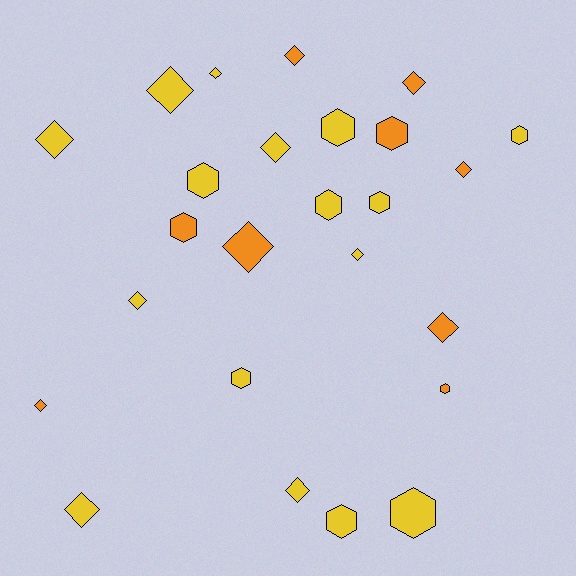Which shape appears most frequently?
Diamond, with 14 objects.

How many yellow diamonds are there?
There are 8 yellow diamonds.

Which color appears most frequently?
Yellow, with 16 objects.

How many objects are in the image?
There are 25 objects.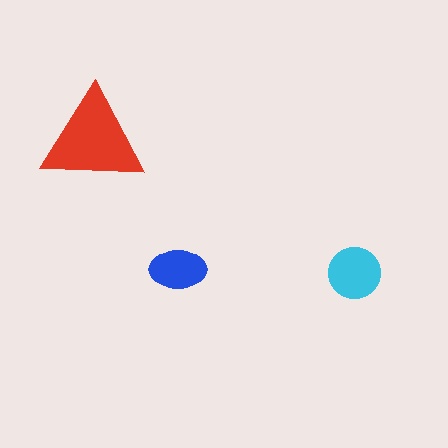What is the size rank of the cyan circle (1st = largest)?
2nd.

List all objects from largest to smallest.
The red triangle, the cyan circle, the blue ellipse.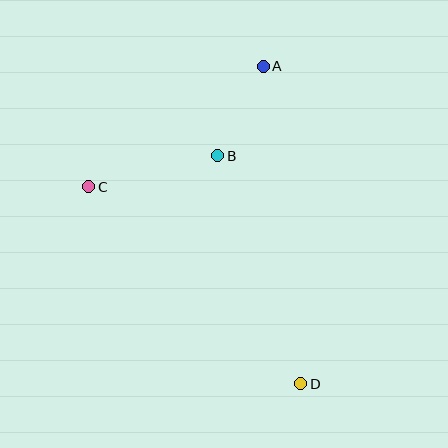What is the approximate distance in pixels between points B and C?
The distance between B and C is approximately 133 pixels.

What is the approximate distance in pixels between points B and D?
The distance between B and D is approximately 243 pixels.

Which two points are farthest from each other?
Points A and D are farthest from each other.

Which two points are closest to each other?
Points A and B are closest to each other.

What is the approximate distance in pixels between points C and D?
The distance between C and D is approximately 289 pixels.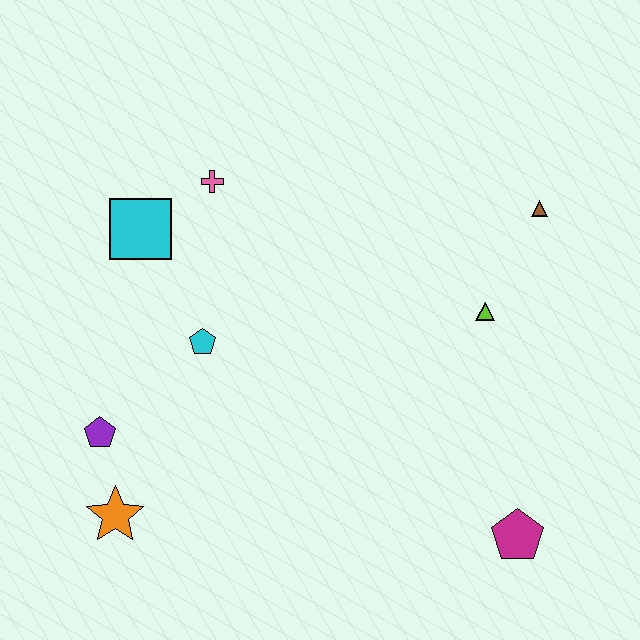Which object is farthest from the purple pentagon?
The brown triangle is farthest from the purple pentagon.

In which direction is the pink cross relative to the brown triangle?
The pink cross is to the left of the brown triangle.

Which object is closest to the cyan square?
The pink cross is closest to the cyan square.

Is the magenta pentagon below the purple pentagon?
Yes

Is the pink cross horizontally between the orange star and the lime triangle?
Yes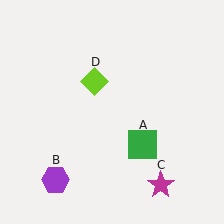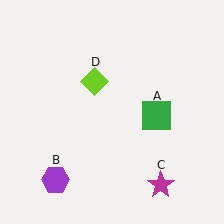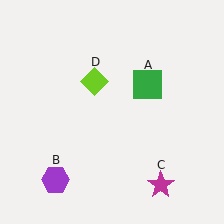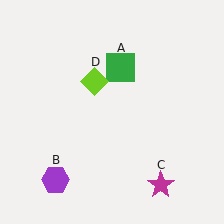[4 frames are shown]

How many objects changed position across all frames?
1 object changed position: green square (object A).